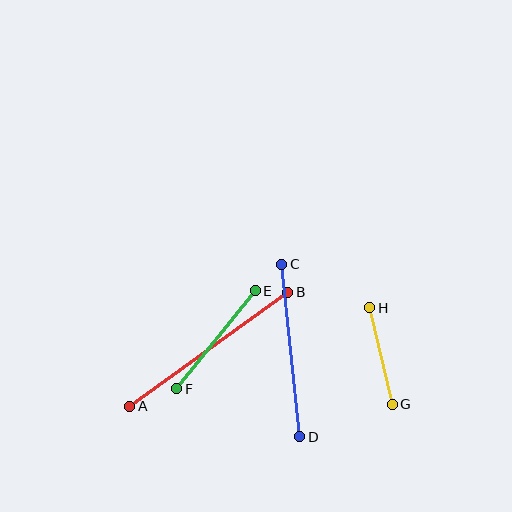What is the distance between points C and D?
The distance is approximately 174 pixels.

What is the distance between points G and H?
The distance is approximately 99 pixels.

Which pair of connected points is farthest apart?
Points A and B are farthest apart.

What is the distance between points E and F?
The distance is approximately 125 pixels.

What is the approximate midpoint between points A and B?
The midpoint is at approximately (209, 349) pixels.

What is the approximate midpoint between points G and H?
The midpoint is at approximately (381, 356) pixels.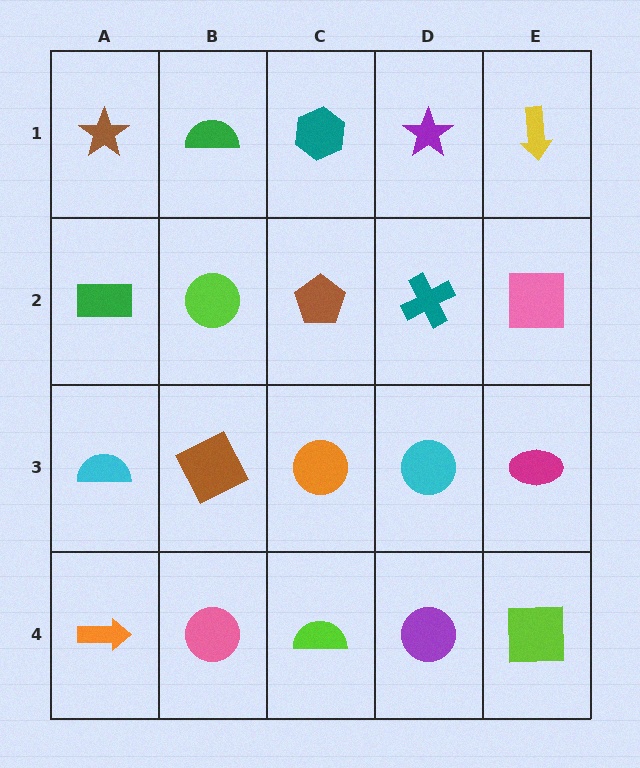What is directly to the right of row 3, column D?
A magenta ellipse.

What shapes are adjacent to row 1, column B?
A lime circle (row 2, column B), a brown star (row 1, column A), a teal hexagon (row 1, column C).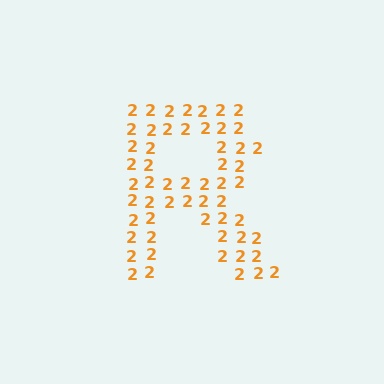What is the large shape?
The large shape is the letter R.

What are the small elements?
The small elements are digit 2's.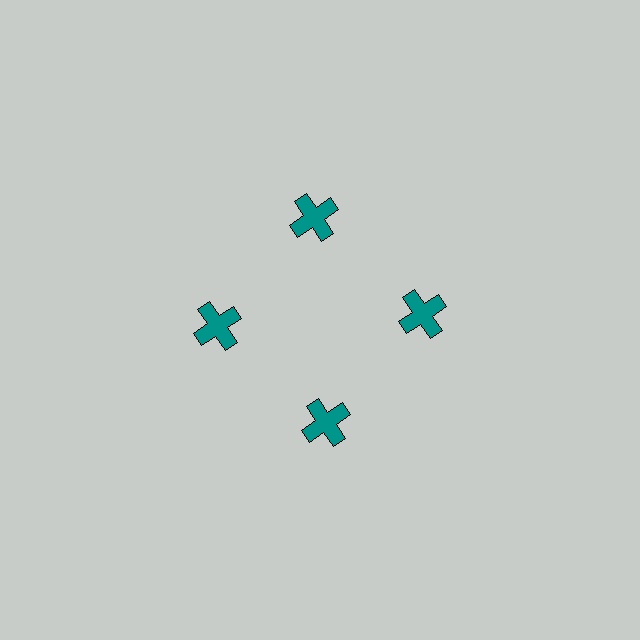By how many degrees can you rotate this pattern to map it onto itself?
The pattern maps onto itself every 90 degrees of rotation.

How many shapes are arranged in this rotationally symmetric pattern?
There are 4 shapes, arranged in 4 groups of 1.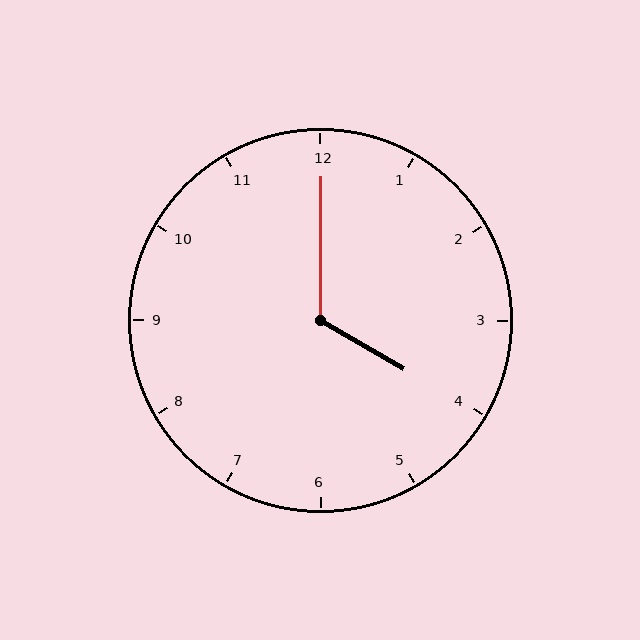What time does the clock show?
4:00.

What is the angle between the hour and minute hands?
Approximately 120 degrees.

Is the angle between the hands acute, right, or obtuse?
It is obtuse.